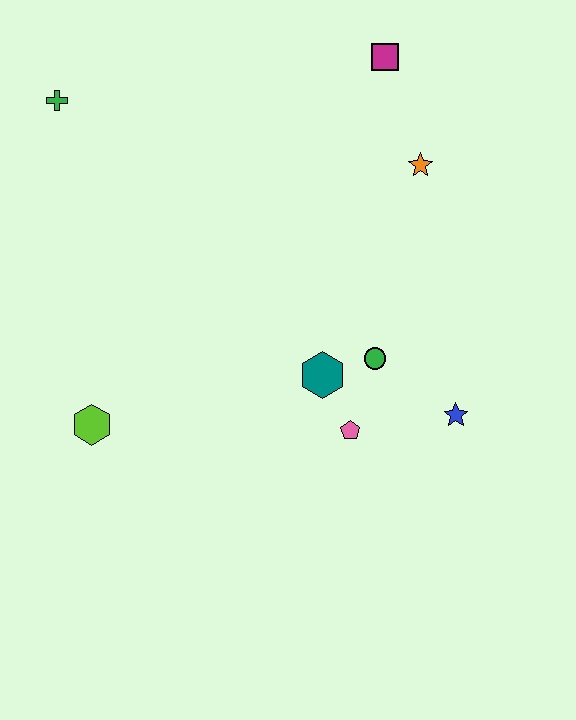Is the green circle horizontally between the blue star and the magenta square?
No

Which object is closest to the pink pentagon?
The teal hexagon is closest to the pink pentagon.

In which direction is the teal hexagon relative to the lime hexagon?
The teal hexagon is to the right of the lime hexagon.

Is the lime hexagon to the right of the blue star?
No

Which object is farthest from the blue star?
The green cross is farthest from the blue star.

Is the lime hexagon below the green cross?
Yes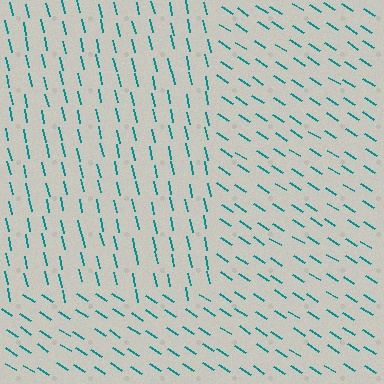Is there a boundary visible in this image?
Yes, there is a texture boundary formed by a change in line orientation.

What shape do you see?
I see a rectangle.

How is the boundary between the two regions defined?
The boundary is defined purely by a change in line orientation (approximately 45 degrees difference). All lines are the same color and thickness.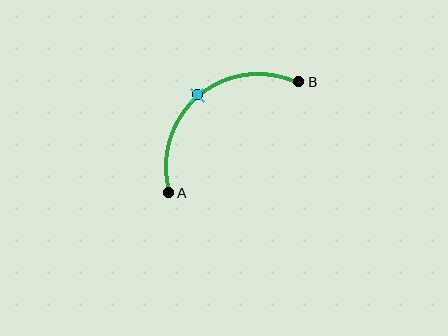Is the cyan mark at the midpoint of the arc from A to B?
Yes. The cyan mark lies on the arc at equal arc-length from both A and B — it is the arc midpoint.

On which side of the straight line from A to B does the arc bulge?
The arc bulges above and to the left of the straight line connecting A and B.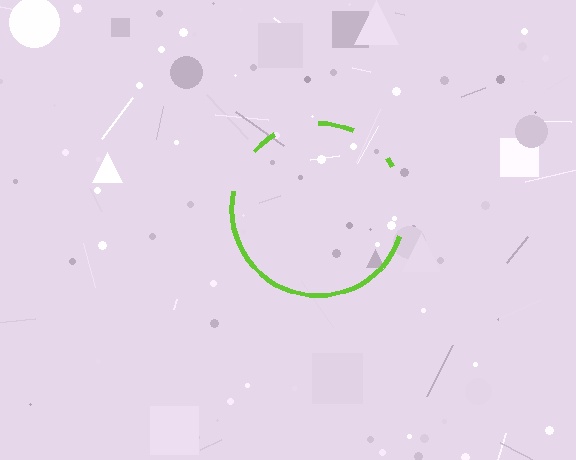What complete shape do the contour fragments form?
The contour fragments form a circle.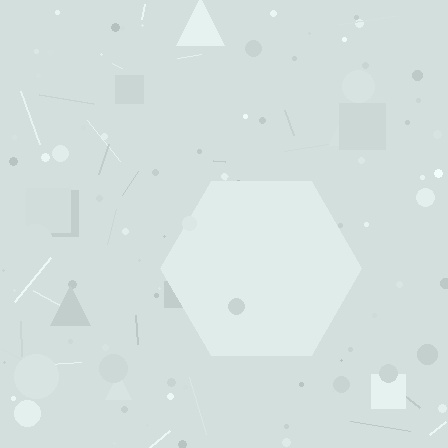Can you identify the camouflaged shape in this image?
The camouflaged shape is a hexagon.